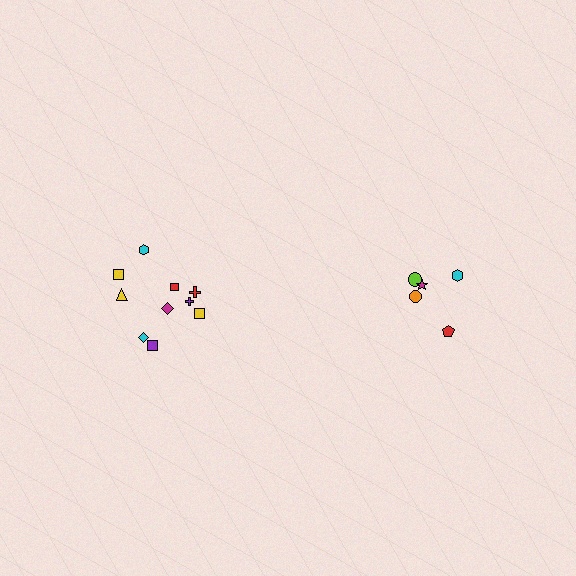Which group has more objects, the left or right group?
The left group.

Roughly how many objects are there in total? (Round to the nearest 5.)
Roughly 15 objects in total.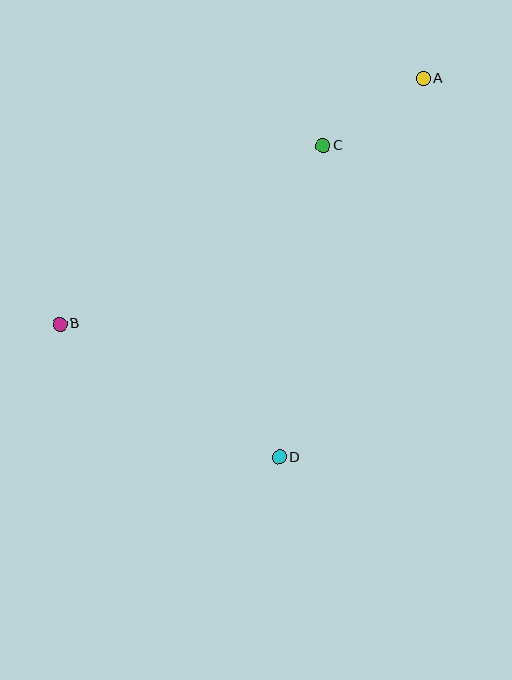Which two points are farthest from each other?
Points A and B are farthest from each other.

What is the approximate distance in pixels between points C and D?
The distance between C and D is approximately 315 pixels.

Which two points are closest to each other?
Points A and C are closest to each other.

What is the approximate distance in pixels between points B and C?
The distance between B and C is approximately 318 pixels.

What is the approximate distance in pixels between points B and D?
The distance between B and D is approximately 257 pixels.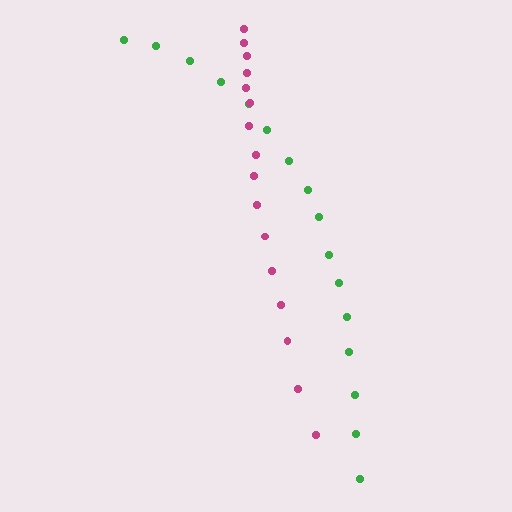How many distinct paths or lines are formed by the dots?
There are 2 distinct paths.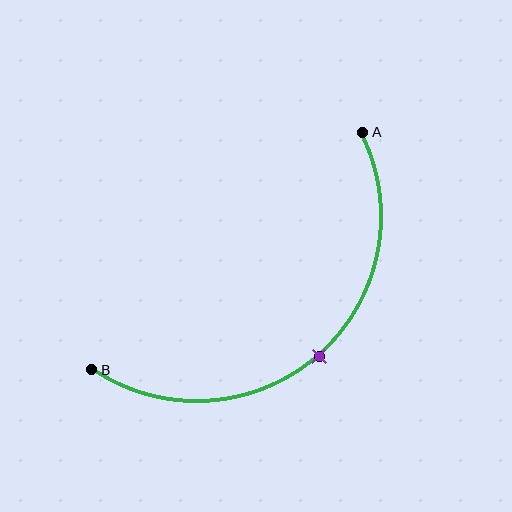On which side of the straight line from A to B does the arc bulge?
The arc bulges below and to the right of the straight line connecting A and B.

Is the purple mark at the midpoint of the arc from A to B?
Yes. The purple mark lies on the arc at equal arc-length from both A and B — it is the arc midpoint.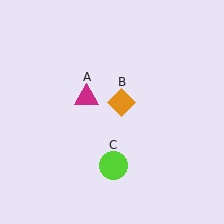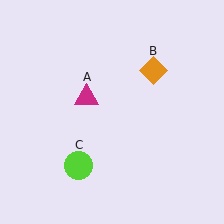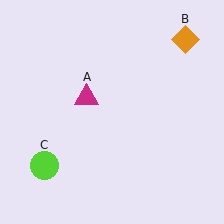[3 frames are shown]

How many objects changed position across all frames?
2 objects changed position: orange diamond (object B), lime circle (object C).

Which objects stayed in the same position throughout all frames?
Magenta triangle (object A) remained stationary.